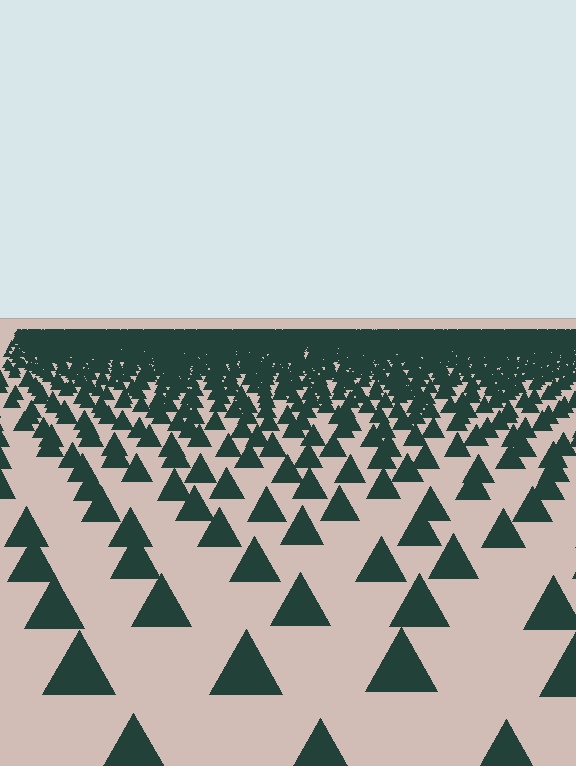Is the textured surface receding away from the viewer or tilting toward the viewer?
The surface is receding away from the viewer. Texture elements get smaller and denser toward the top.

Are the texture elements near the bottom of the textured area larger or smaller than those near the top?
Larger. Near the bottom, elements are closer to the viewer and appear at a bigger on-screen size.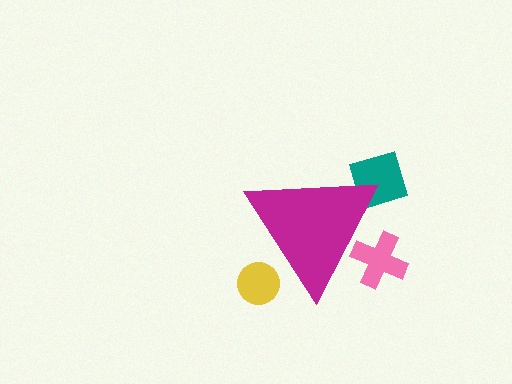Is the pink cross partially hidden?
Yes, the pink cross is partially hidden behind the magenta triangle.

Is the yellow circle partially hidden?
Yes, the yellow circle is partially hidden behind the magenta triangle.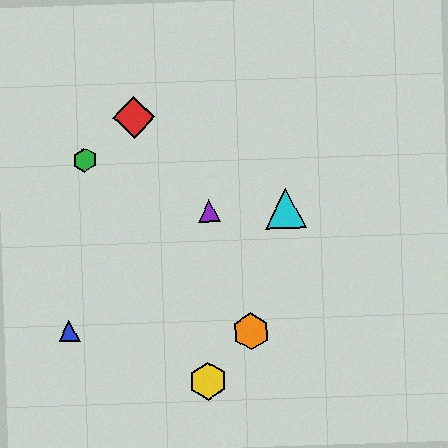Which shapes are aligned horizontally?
The purple triangle, the cyan triangle are aligned horizontally.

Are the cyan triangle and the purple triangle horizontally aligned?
Yes, both are at y≈208.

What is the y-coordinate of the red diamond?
The red diamond is at y≈118.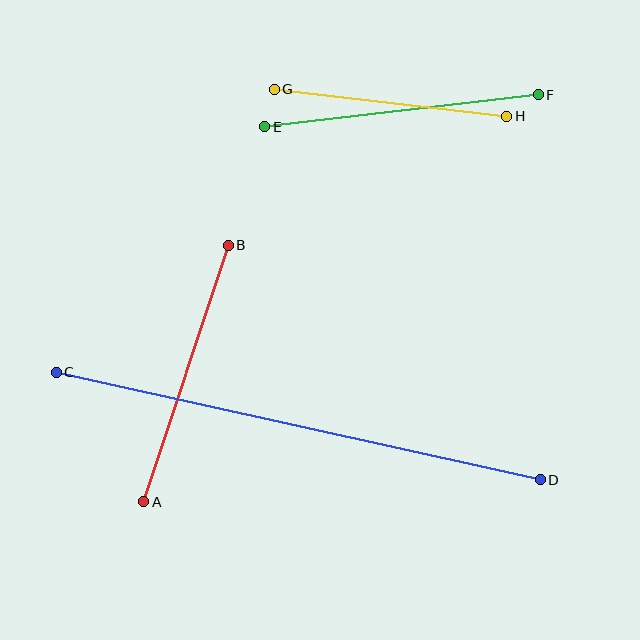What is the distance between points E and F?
The distance is approximately 275 pixels.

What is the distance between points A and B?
The distance is approximately 270 pixels.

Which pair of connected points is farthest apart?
Points C and D are farthest apart.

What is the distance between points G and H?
The distance is approximately 234 pixels.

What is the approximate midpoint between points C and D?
The midpoint is at approximately (298, 426) pixels.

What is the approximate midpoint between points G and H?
The midpoint is at approximately (391, 103) pixels.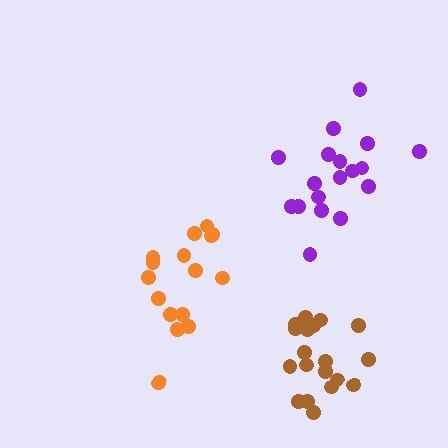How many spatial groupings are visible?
There are 3 spatial groupings.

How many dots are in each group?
Group 1: 19 dots, Group 2: 16 dots, Group 3: 18 dots (53 total).